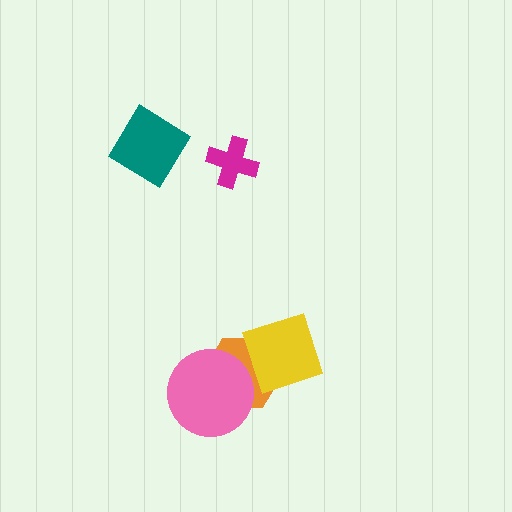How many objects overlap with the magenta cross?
0 objects overlap with the magenta cross.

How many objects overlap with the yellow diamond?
1 object overlaps with the yellow diamond.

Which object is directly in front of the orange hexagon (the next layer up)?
The yellow diamond is directly in front of the orange hexagon.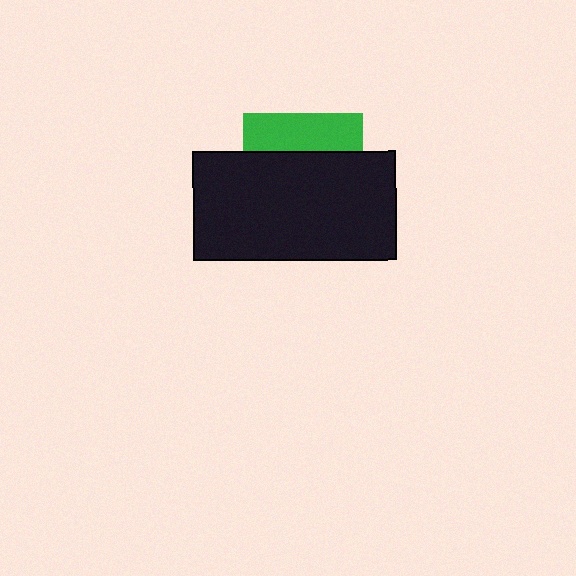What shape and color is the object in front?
The object in front is a black rectangle.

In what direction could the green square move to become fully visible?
The green square could move up. That would shift it out from behind the black rectangle entirely.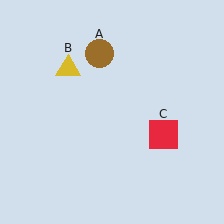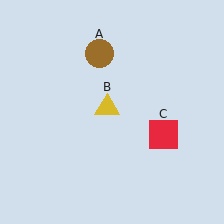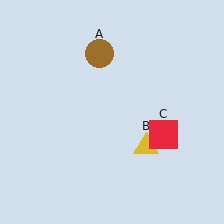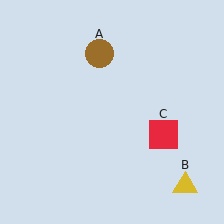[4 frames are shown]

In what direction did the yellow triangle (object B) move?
The yellow triangle (object B) moved down and to the right.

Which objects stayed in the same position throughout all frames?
Brown circle (object A) and red square (object C) remained stationary.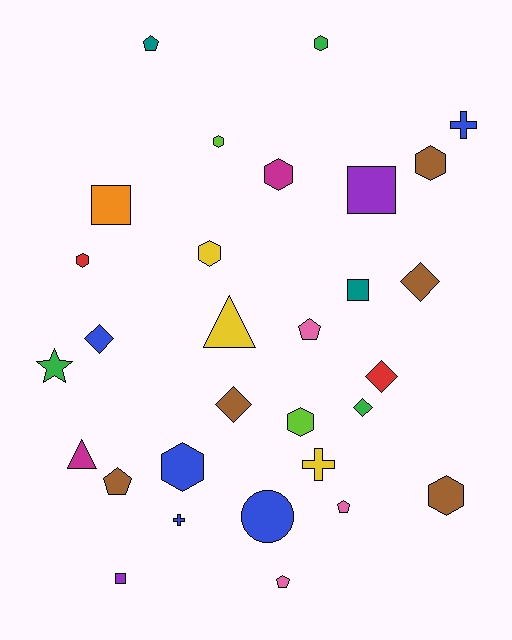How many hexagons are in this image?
There are 9 hexagons.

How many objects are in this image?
There are 30 objects.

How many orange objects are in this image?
There is 1 orange object.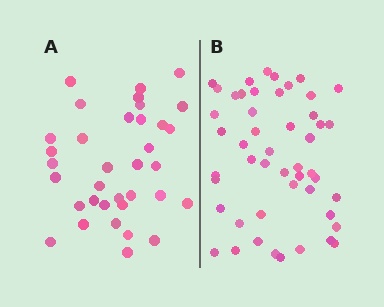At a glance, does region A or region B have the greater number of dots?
Region B (the right region) has more dots.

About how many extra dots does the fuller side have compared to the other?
Region B has approximately 15 more dots than region A.